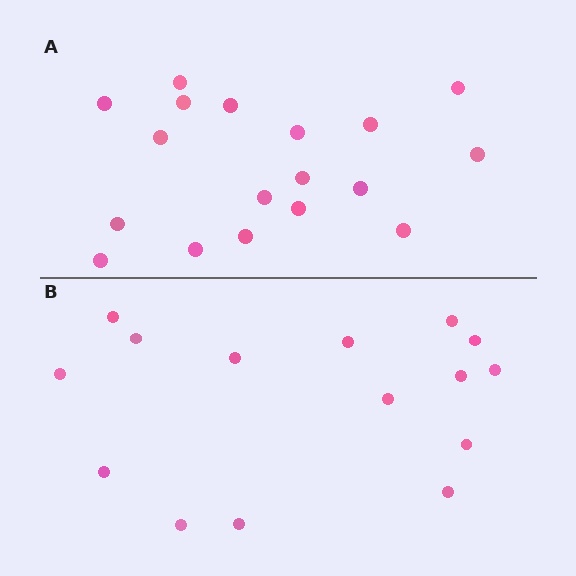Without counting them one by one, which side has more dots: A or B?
Region A (the top region) has more dots.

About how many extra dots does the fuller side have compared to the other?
Region A has just a few more — roughly 2 or 3 more dots than region B.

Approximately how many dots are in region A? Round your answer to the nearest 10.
About 20 dots. (The exact count is 18, which rounds to 20.)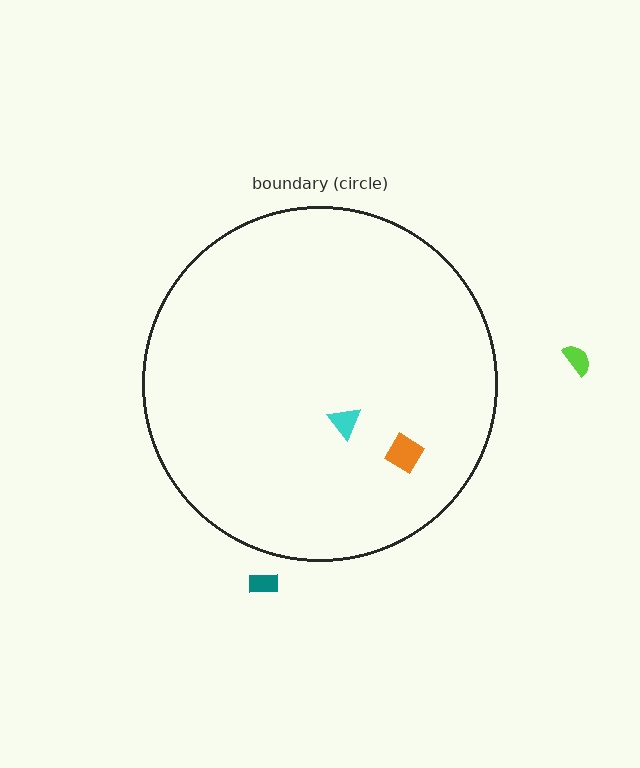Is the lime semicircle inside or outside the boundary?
Outside.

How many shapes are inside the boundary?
2 inside, 2 outside.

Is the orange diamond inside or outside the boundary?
Inside.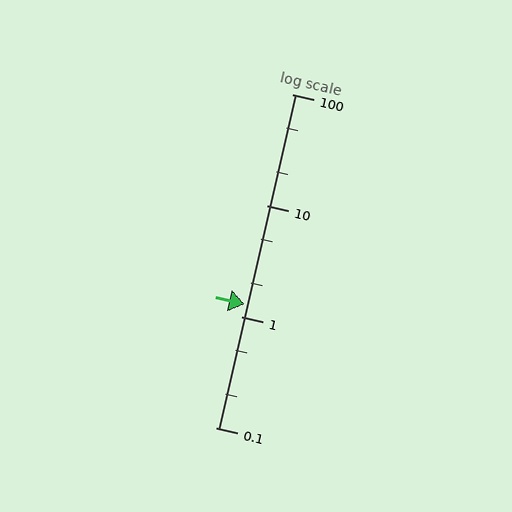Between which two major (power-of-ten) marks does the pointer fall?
The pointer is between 1 and 10.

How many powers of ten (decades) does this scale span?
The scale spans 3 decades, from 0.1 to 100.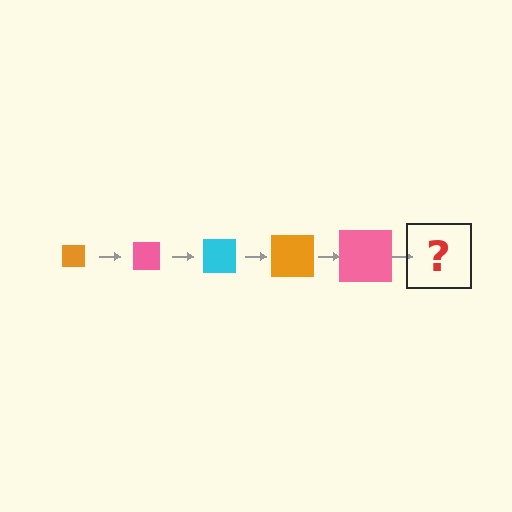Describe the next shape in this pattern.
It should be a cyan square, larger than the previous one.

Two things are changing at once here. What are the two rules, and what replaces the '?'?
The two rules are that the square grows larger each step and the color cycles through orange, pink, and cyan. The '?' should be a cyan square, larger than the previous one.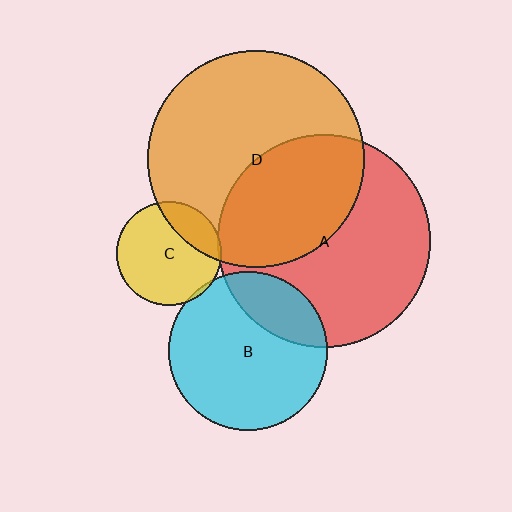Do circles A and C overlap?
Yes.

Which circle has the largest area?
Circle D (orange).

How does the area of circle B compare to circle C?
Approximately 2.3 times.